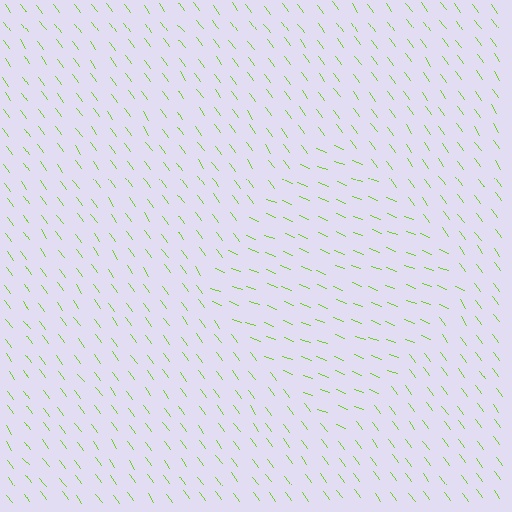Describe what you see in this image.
The image is filled with small lime line segments. A diamond region in the image has lines oriented differently from the surrounding lines, creating a visible texture boundary.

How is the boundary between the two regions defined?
The boundary is defined purely by a change in line orientation (approximately 33 degrees difference). All lines are the same color and thickness.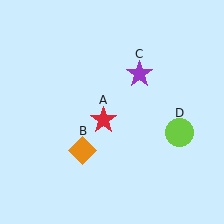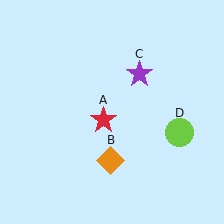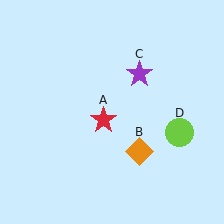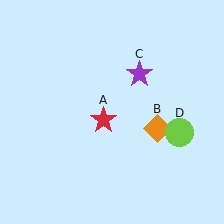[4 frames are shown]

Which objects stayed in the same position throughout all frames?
Red star (object A) and purple star (object C) and lime circle (object D) remained stationary.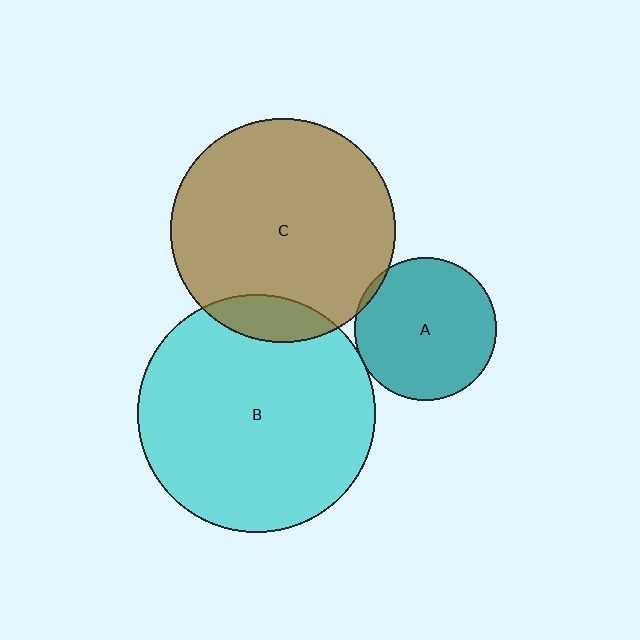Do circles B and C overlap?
Yes.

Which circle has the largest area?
Circle B (cyan).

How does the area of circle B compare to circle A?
Approximately 2.8 times.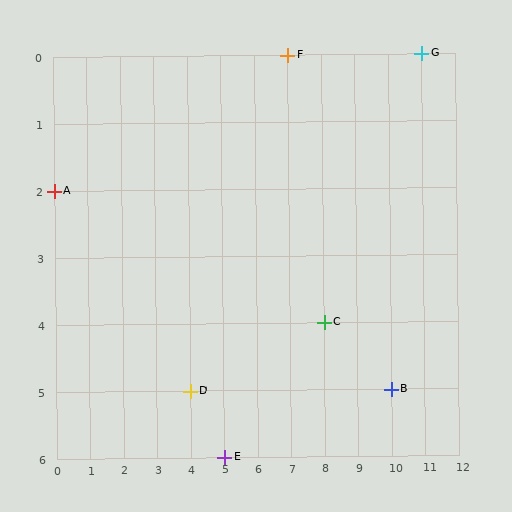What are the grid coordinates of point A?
Point A is at grid coordinates (0, 2).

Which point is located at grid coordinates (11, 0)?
Point G is at (11, 0).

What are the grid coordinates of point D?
Point D is at grid coordinates (4, 5).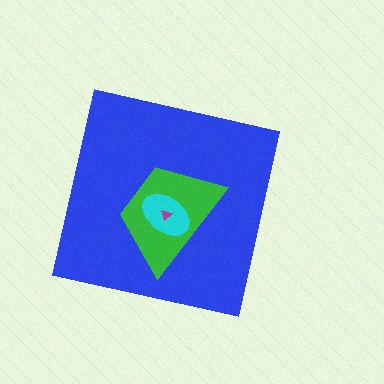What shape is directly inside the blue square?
The green trapezoid.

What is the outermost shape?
The blue square.